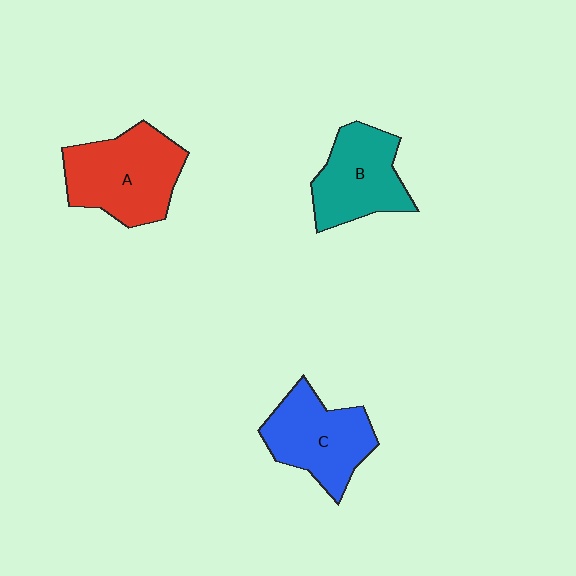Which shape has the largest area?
Shape A (red).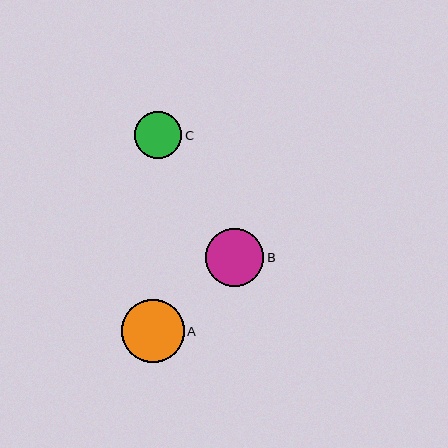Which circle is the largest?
Circle A is the largest with a size of approximately 63 pixels.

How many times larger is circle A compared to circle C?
Circle A is approximately 1.3 times the size of circle C.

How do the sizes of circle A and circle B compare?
Circle A and circle B are approximately the same size.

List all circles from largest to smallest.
From largest to smallest: A, B, C.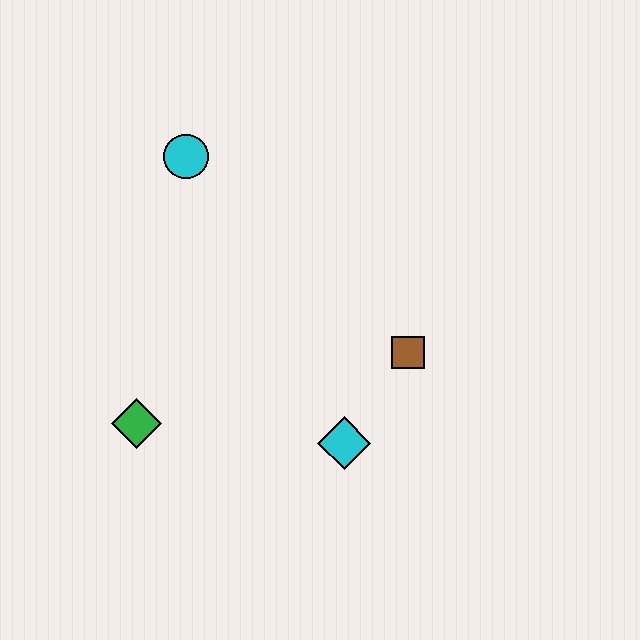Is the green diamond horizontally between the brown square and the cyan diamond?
No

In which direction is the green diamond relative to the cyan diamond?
The green diamond is to the left of the cyan diamond.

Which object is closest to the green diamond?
The cyan diamond is closest to the green diamond.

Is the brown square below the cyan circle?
Yes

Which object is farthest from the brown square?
The cyan circle is farthest from the brown square.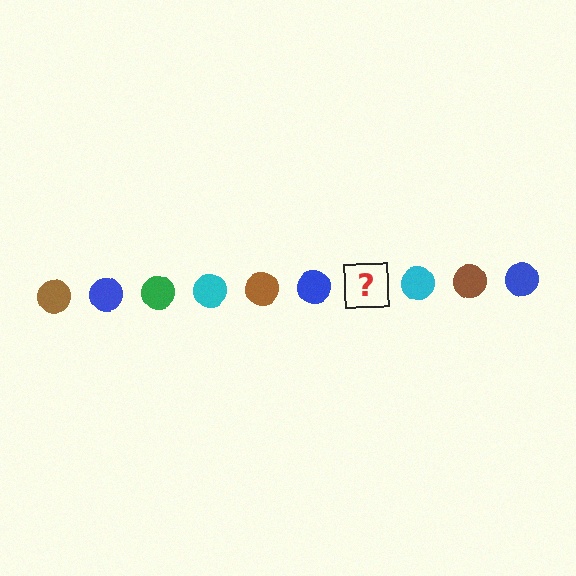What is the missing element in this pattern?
The missing element is a green circle.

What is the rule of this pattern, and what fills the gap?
The rule is that the pattern cycles through brown, blue, green, cyan circles. The gap should be filled with a green circle.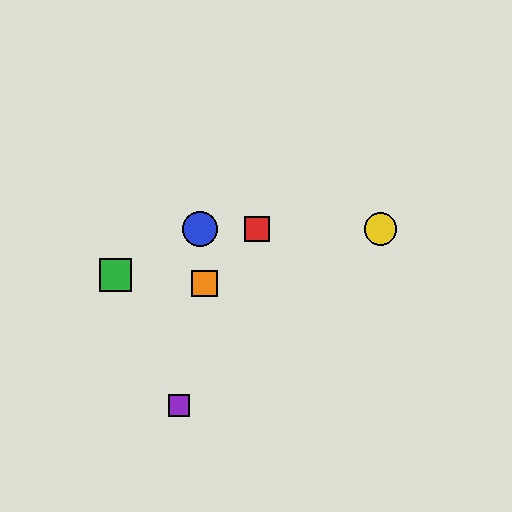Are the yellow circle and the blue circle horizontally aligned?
Yes, both are at y≈229.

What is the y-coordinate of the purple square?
The purple square is at y≈405.